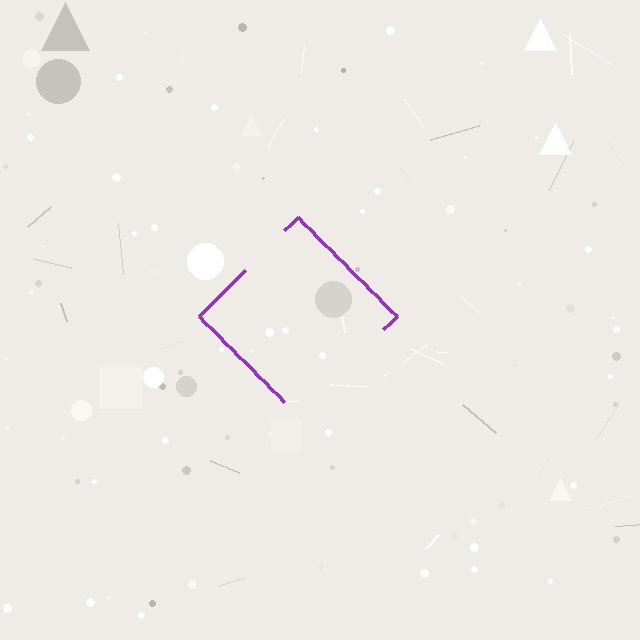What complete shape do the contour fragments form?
The contour fragments form a diamond.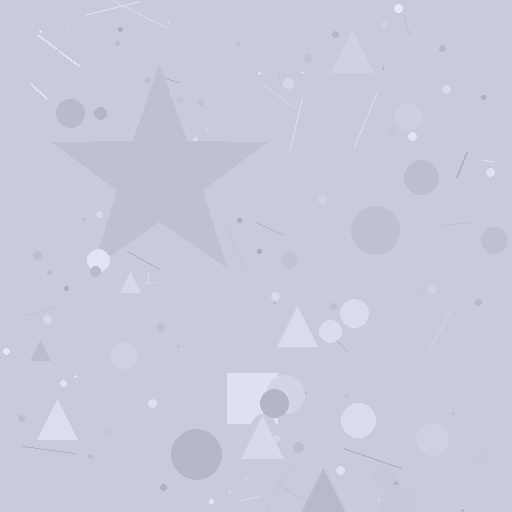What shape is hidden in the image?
A star is hidden in the image.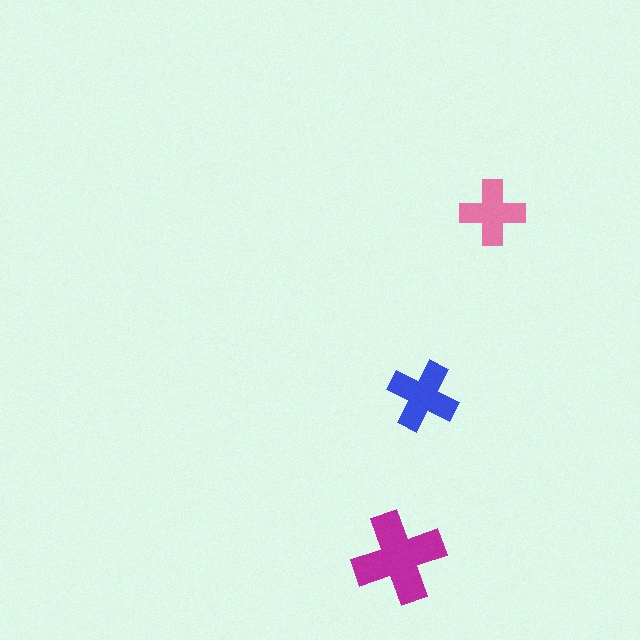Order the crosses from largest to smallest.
the magenta one, the blue one, the pink one.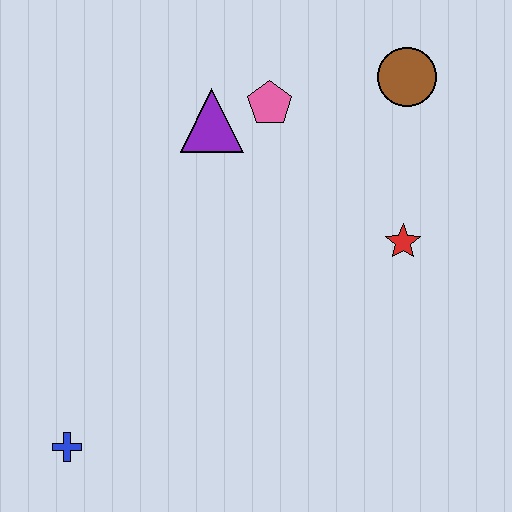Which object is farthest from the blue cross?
The brown circle is farthest from the blue cross.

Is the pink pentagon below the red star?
No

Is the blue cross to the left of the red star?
Yes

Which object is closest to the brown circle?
The pink pentagon is closest to the brown circle.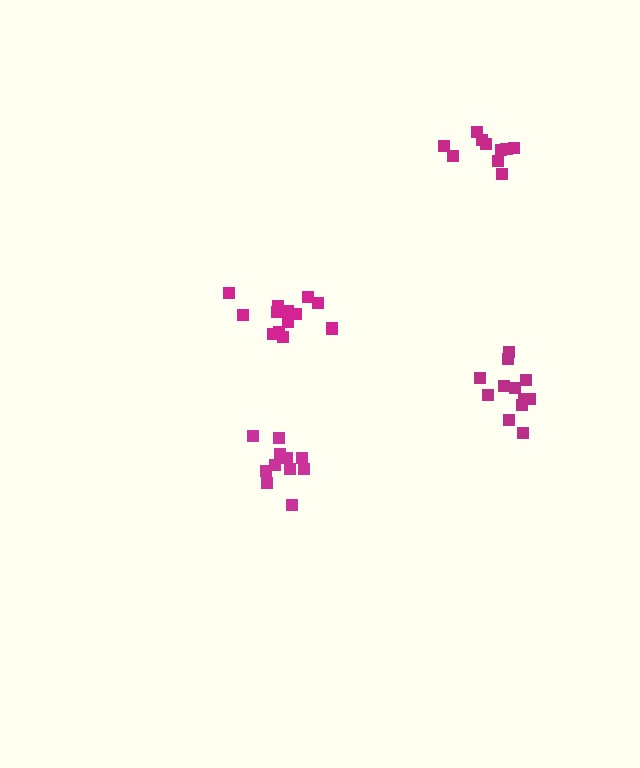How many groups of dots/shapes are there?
There are 4 groups.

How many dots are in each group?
Group 1: 10 dots, Group 2: 12 dots, Group 3: 13 dots, Group 4: 11 dots (46 total).